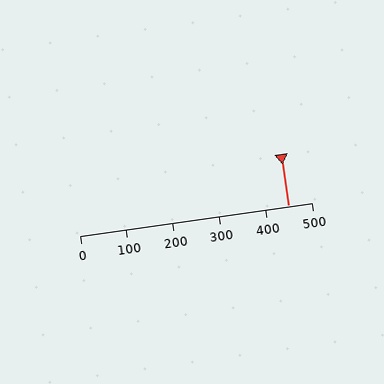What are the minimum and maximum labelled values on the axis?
The axis runs from 0 to 500.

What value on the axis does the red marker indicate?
The marker indicates approximately 450.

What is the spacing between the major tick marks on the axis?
The major ticks are spaced 100 apart.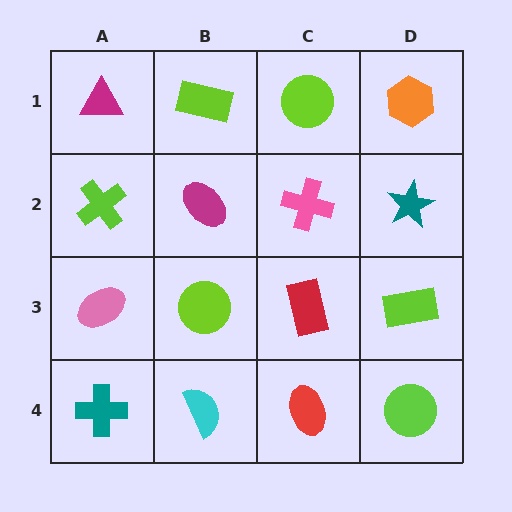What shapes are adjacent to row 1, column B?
A magenta ellipse (row 2, column B), a magenta triangle (row 1, column A), a lime circle (row 1, column C).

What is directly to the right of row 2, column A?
A magenta ellipse.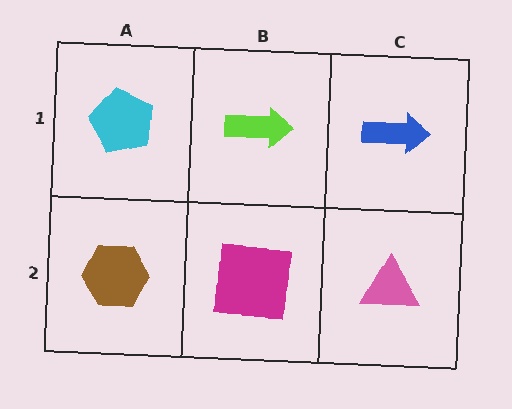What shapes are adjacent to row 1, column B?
A magenta square (row 2, column B), a cyan pentagon (row 1, column A), a blue arrow (row 1, column C).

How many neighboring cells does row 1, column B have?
3.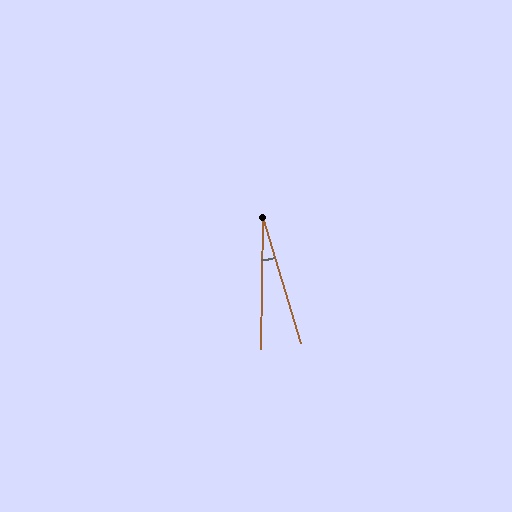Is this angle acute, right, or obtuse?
It is acute.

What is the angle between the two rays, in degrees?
Approximately 18 degrees.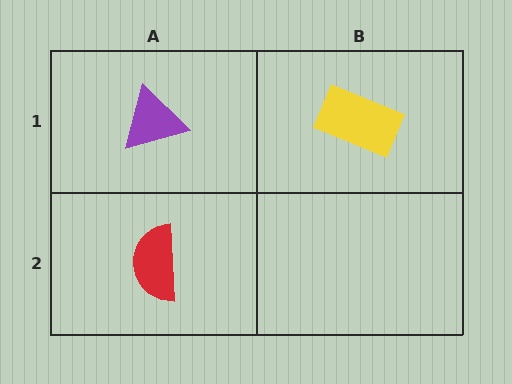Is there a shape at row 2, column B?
No, that cell is empty.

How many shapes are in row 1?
2 shapes.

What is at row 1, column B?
A yellow rectangle.